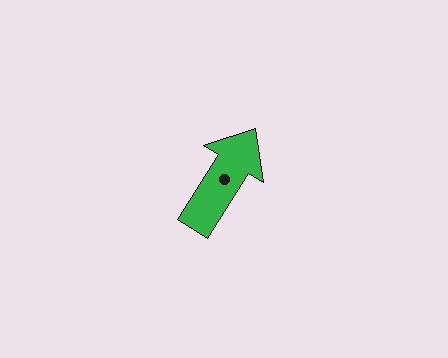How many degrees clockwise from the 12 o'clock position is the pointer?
Approximately 32 degrees.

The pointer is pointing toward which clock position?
Roughly 1 o'clock.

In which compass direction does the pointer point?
Northeast.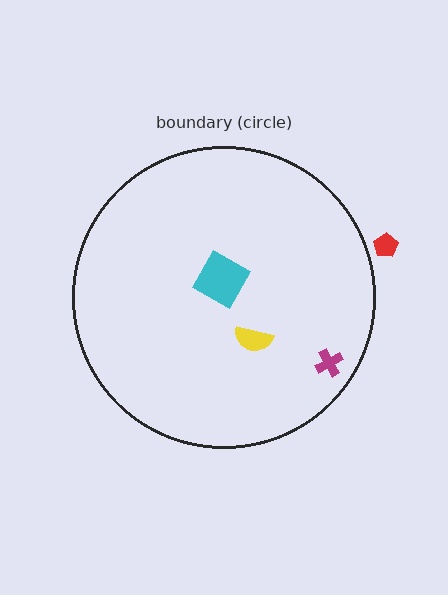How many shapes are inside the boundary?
3 inside, 1 outside.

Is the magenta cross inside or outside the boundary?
Inside.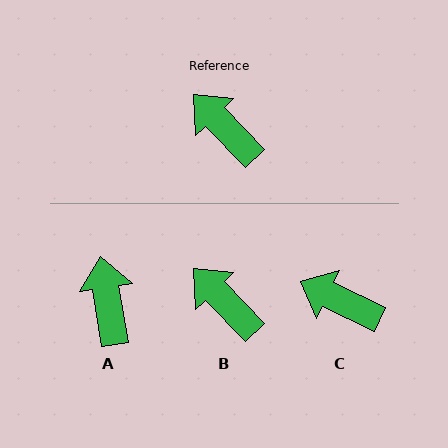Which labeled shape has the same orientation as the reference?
B.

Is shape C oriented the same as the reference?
No, it is off by about 21 degrees.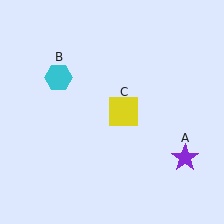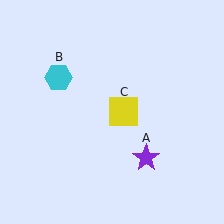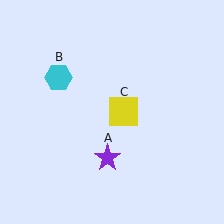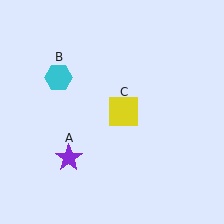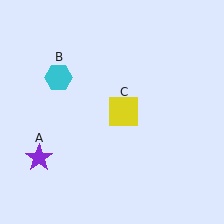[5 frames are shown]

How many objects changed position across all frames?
1 object changed position: purple star (object A).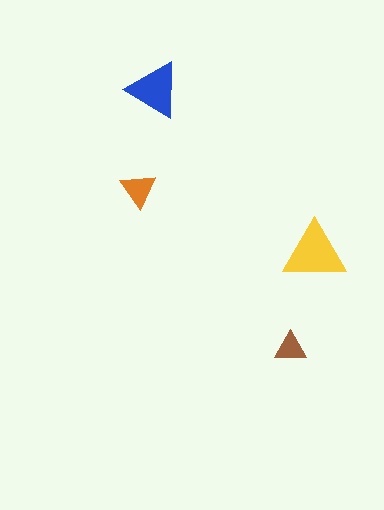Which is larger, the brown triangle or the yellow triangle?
The yellow one.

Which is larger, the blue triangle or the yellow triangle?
The yellow one.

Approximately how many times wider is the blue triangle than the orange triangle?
About 1.5 times wider.